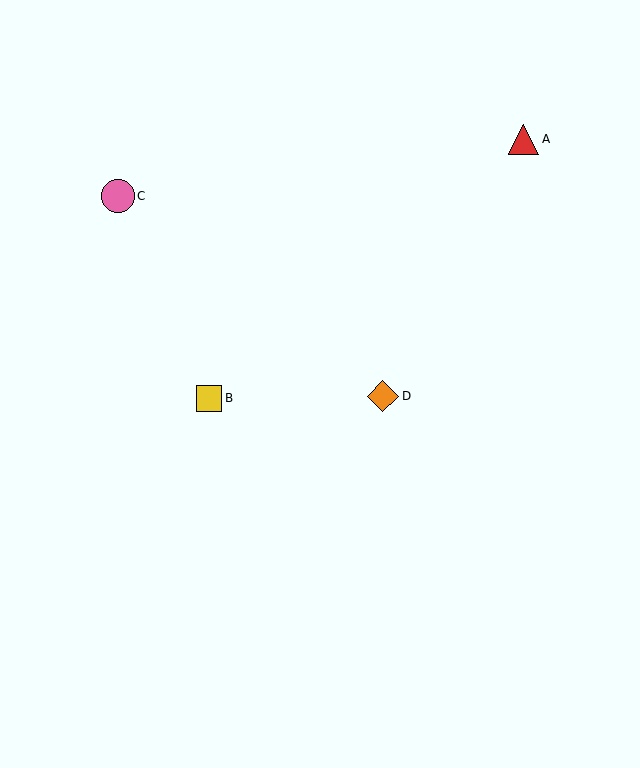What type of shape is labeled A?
Shape A is a red triangle.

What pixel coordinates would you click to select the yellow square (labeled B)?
Click at (209, 398) to select the yellow square B.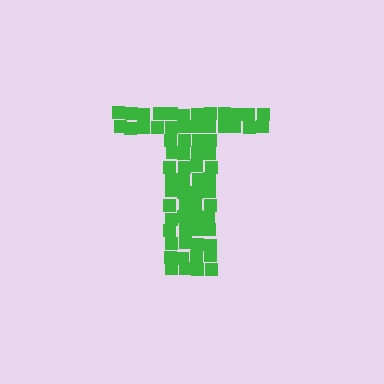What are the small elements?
The small elements are squares.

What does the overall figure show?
The overall figure shows the letter T.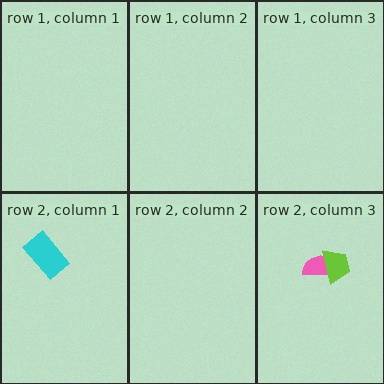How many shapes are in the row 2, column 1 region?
1.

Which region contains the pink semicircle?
The row 2, column 3 region.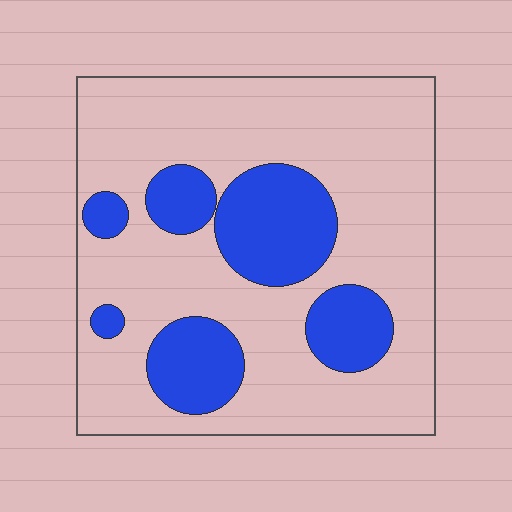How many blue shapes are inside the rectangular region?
6.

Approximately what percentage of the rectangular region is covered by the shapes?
Approximately 25%.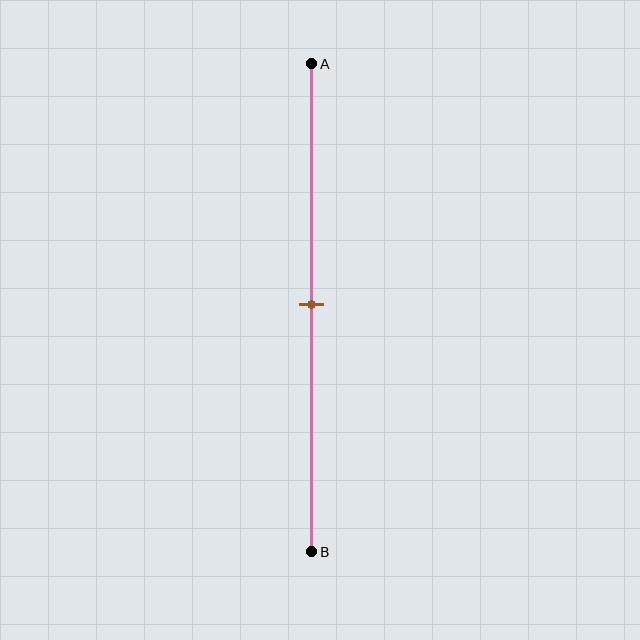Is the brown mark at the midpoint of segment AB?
Yes, the mark is approximately at the midpoint.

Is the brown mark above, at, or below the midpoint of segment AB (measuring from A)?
The brown mark is approximately at the midpoint of segment AB.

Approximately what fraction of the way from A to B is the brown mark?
The brown mark is approximately 50% of the way from A to B.